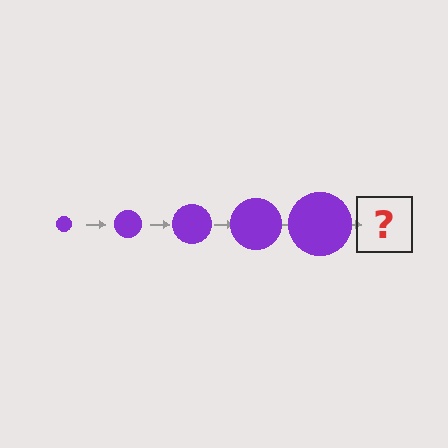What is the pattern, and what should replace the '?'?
The pattern is that the circle gets progressively larger each step. The '?' should be a purple circle, larger than the previous one.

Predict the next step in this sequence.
The next step is a purple circle, larger than the previous one.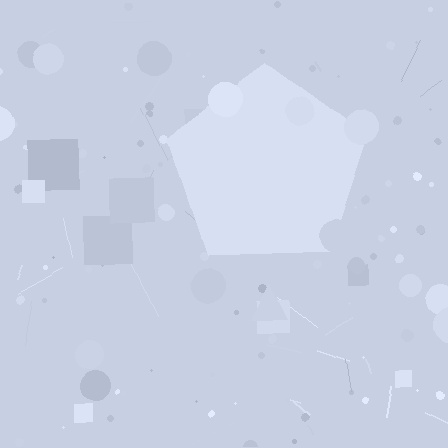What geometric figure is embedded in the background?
A pentagon is embedded in the background.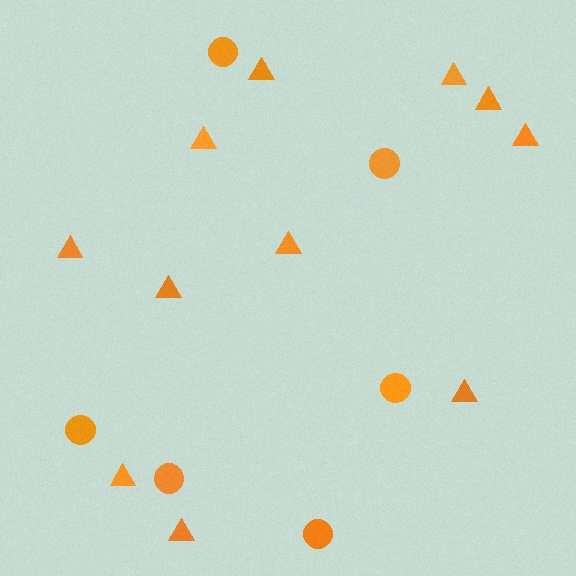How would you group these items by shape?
There are 2 groups: one group of triangles (11) and one group of circles (6).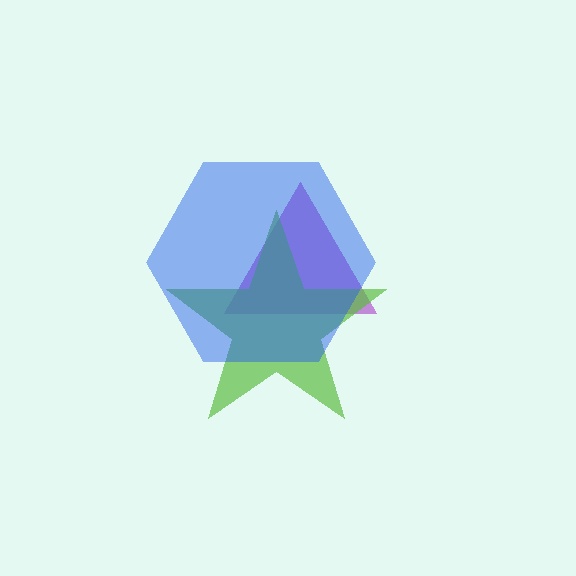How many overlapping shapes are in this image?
There are 3 overlapping shapes in the image.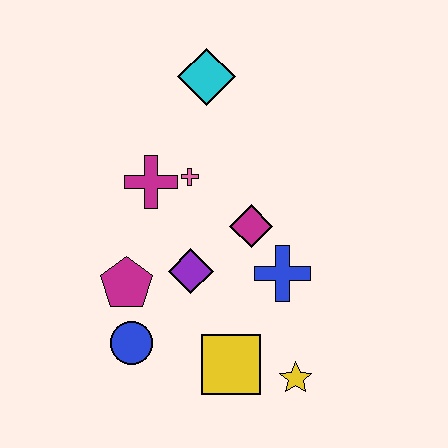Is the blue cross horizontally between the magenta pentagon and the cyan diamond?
No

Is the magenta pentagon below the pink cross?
Yes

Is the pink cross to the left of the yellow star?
Yes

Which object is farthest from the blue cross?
The cyan diamond is farthest from the blue cross.